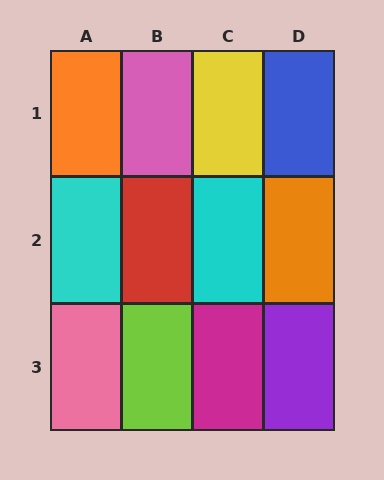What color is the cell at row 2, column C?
Cyan.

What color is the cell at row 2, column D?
Orange.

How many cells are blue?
1 cell is blue.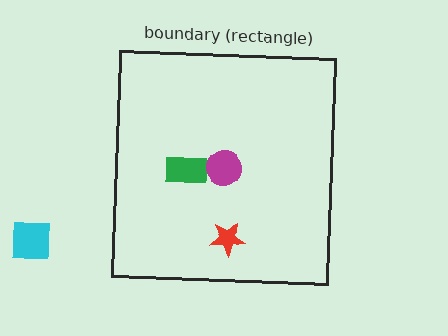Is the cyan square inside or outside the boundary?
Outside.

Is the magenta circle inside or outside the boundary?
Inside.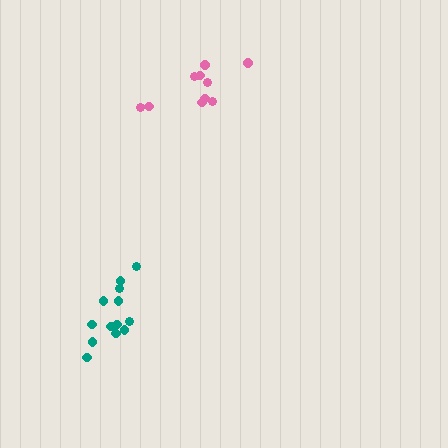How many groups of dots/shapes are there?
There are 2 groups.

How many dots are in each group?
Group 1: 10 dots, Group 2: 13 dots (23 total).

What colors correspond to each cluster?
The clusters are colored: pink, teal.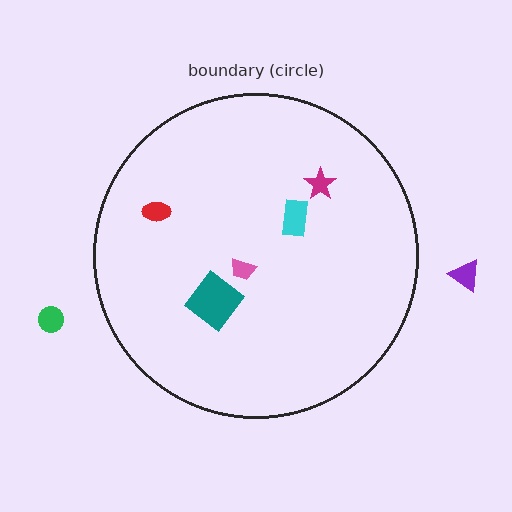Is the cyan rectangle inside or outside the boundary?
Inside.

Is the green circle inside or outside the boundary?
Outside.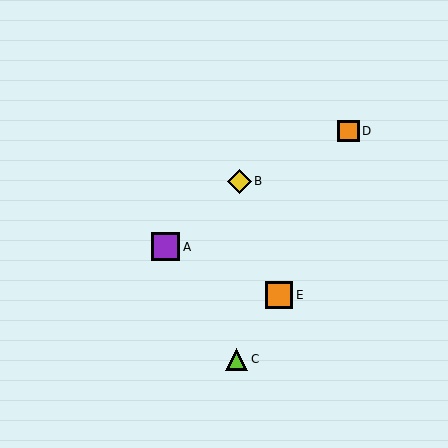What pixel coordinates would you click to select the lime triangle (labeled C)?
Click at (237, 359) to select the lime triangle C.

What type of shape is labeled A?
Shape A is a purple square.